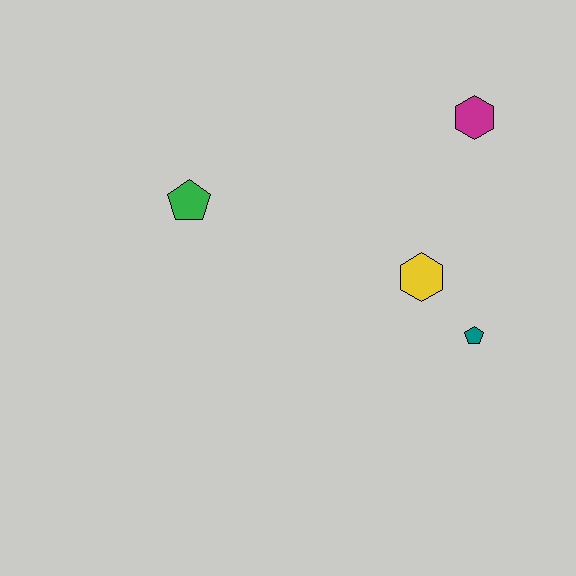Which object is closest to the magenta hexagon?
The yellow hexagon is closest to the magenta hexagon.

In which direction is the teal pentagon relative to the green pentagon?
The teal pentagon is to the right of the green pentagon.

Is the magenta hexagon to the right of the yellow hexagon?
Yes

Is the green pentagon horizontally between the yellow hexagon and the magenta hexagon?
No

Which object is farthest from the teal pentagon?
The green pentagon is farthest from the teal pentagon.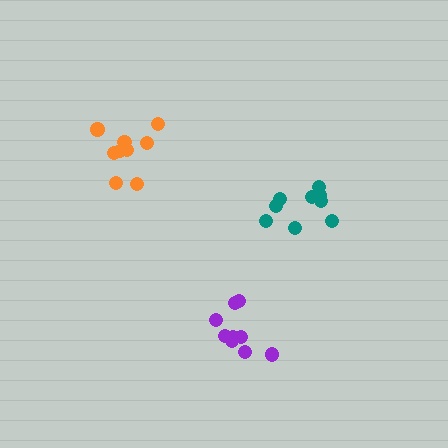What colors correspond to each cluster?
The clusters are colored: purple, teal, orange.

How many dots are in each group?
Group 1: 9 dots, Group 2: 9 dots, Group 3: 9 dots (27 total).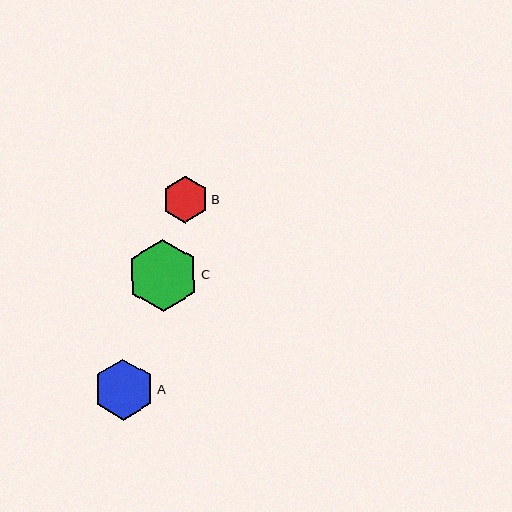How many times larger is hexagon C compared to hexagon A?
Hexagon C is approximately 1.2 times the size of hexagon A.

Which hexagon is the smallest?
Hexagon B is the smallest with a size of approximately 46 pixels.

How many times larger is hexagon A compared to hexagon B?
Hexagon A is approximately 1.3 times the size of hexagon B.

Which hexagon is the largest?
Hexagon C is the largest with a size of approximately 72 pixels.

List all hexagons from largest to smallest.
From largest to smallest: C, A, B.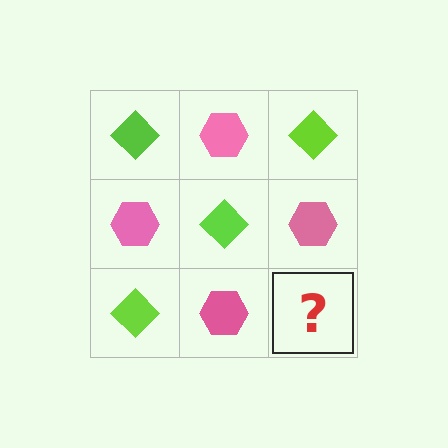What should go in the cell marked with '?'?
The missing cell should contain a lime diamond.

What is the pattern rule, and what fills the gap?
The rule is that it alternates lime diamond and pink hexagon in a checkerboard pattern. The gap should be filled with a lime diamond.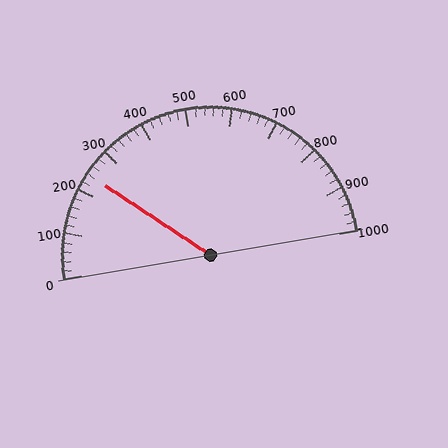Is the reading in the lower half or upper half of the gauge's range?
The reading is in the lower half of the range (0 to 1000).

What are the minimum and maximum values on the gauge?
The gauge ranges from 0 to 1000.